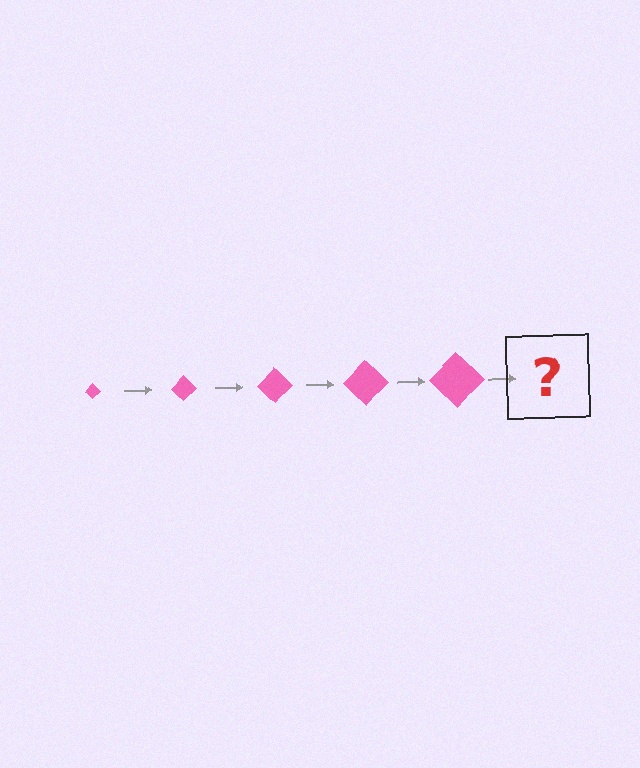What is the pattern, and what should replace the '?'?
The pattern is that the diamond gets progressively larger each step. The '?' should be a pink diamond, larger than the previous one.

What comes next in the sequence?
The next element should be a pink diamond, larger than the previous one.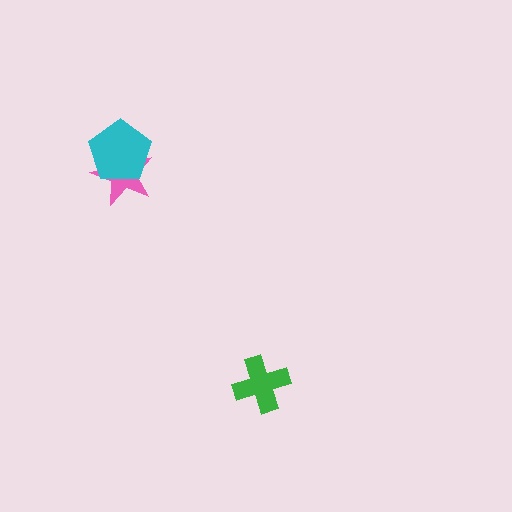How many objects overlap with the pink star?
1 object overlaps with the pink star.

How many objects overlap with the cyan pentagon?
1 object overlaps with the cyan pentagon.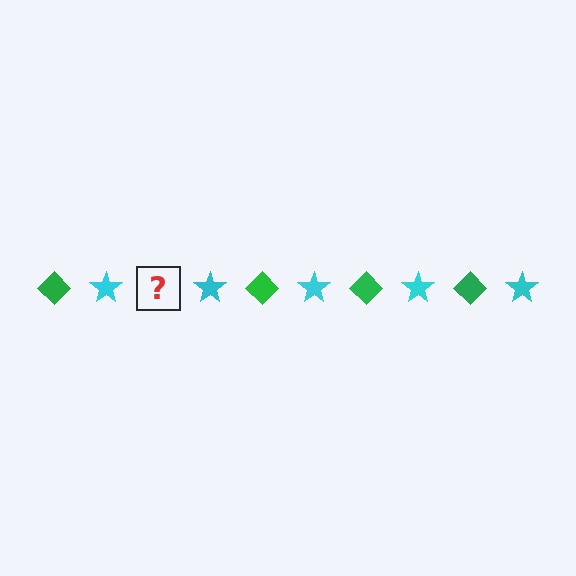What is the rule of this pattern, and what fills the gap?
The rule is that the pattern alternates between green diamond and cyan star. The gap should be filled with a green diamond.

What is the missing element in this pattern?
The missing element is a green diamond.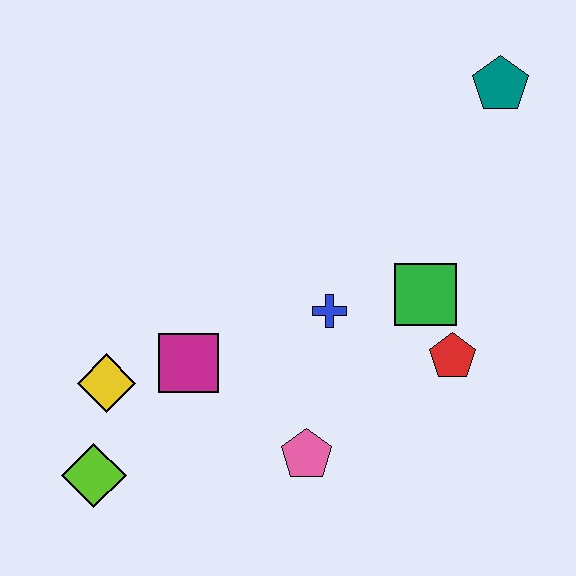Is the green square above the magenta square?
Yes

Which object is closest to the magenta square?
The yellow diamond is closest to the magenta square.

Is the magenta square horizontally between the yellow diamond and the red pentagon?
Yes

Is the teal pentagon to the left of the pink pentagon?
No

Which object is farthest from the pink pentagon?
The teal pentagon is farthest from the pink pentagon.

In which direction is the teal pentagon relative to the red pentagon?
The teal pentagon is above the red pentagon.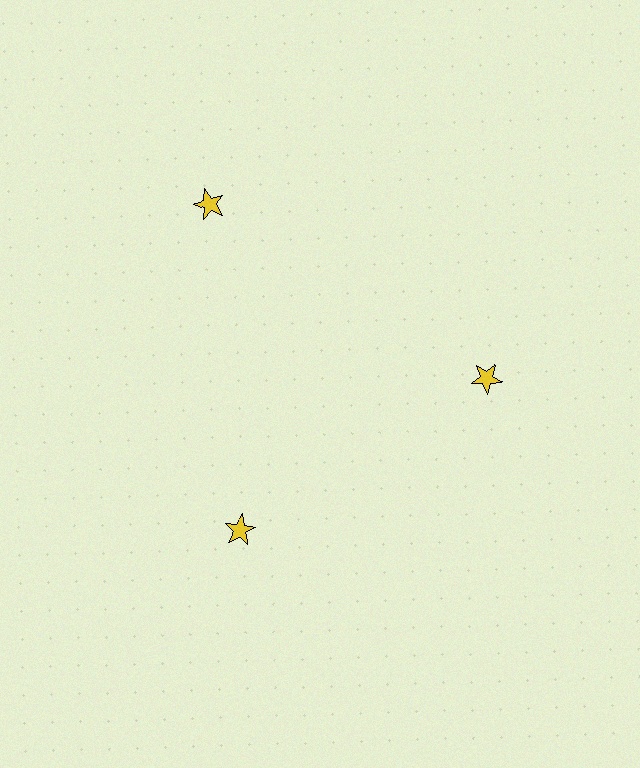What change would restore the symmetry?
The symmetry would be restored by moving it inward, back onto the ring so that all 3 stars sit at equal angles and equal distance from the center.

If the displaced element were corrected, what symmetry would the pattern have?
It would have 3-fold rotational symmetry — the pattern would map onto itself every 120 degrees.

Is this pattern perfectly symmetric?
No. The 3 yellow stars are arranged in a ring, but one element near the 11 o'clock position is pushed outward from the center, breaking the 3-fold rotational symmetry.